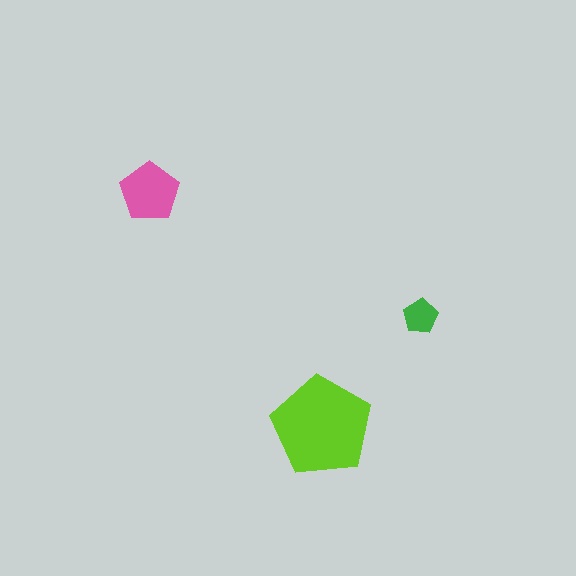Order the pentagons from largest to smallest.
the lime one, the pink one, the green one.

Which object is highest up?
The pink pentagon is topmost.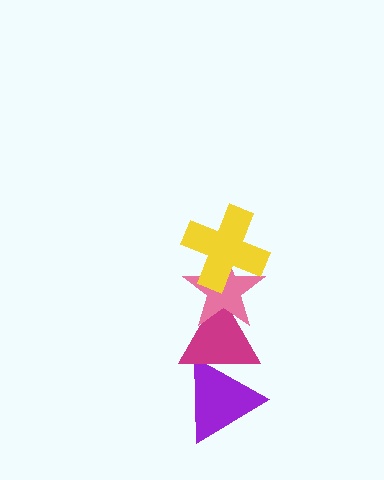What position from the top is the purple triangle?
The purple triangle is 4th from the top.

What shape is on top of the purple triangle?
The magenta triangle is on top of the purple triangle.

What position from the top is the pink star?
The pink star is 2nd from the top.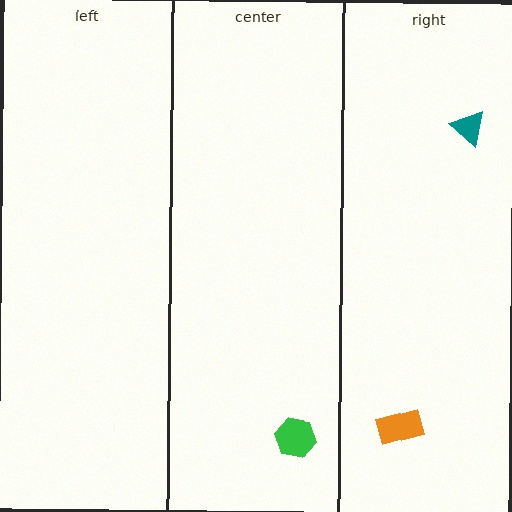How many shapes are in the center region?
1.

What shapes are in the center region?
The green hexagon.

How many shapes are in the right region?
2.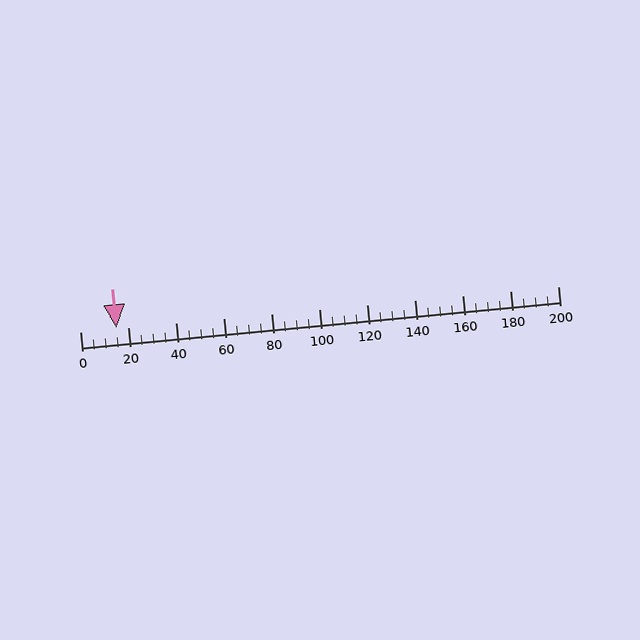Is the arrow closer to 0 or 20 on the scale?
The arrow is closer to 20.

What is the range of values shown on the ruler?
The ruler shows values from 0 to 200.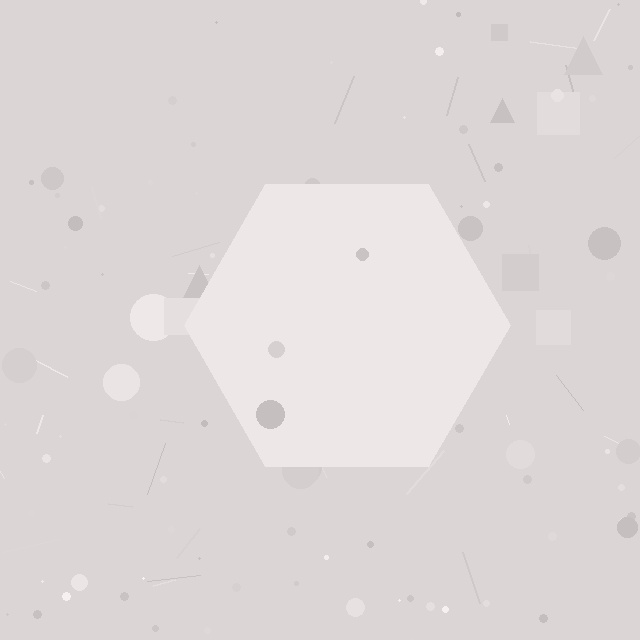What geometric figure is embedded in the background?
A hexagon is embedded in the background.